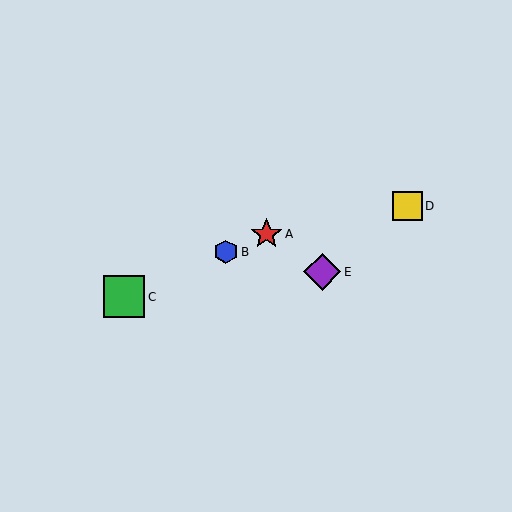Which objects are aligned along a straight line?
Objects A, B, C are aligned along a straight line.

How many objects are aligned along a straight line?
3 objects (A, B, C) are aligned along a straight line.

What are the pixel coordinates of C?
Object C is at (124, 297).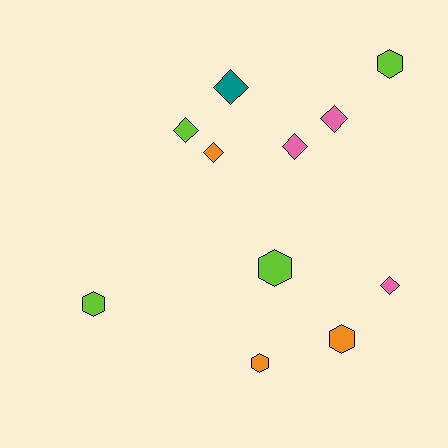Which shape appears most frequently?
Diamond, with 6 objects.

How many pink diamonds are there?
There are 3 pink diamonds.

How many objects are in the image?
There are 11 objects.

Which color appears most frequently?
Lime, with 4 objects.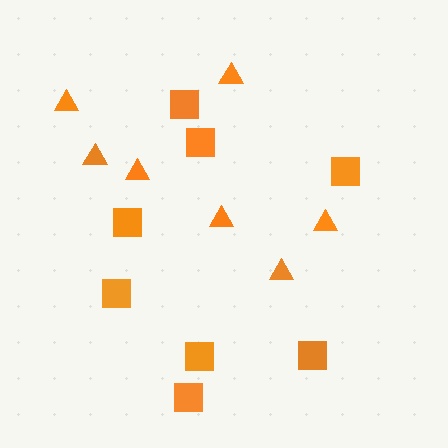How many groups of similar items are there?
There are 2 groups: one group of triangles (7) and one group of squares (8).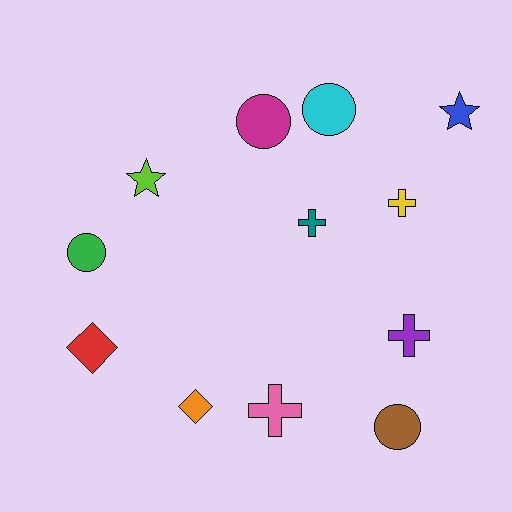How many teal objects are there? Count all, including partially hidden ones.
There is 1 teal object.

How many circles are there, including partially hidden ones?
There are 4 circles.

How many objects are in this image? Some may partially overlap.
There are 12 objects.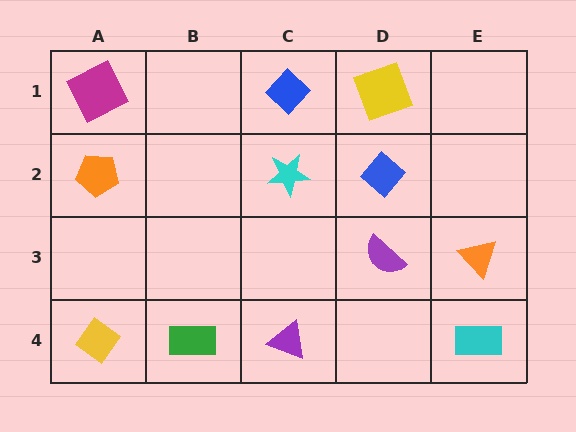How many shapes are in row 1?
3 shapes.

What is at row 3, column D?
A purple semicircle.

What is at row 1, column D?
A yellow square.